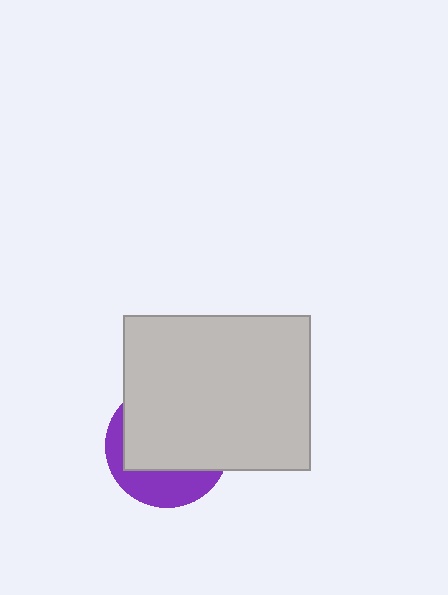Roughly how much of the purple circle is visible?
A small part of it is visible (roughly 33%).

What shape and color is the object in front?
The object in front is a light gray rectangle.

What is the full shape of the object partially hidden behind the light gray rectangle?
The partially hidden object is a purple circle.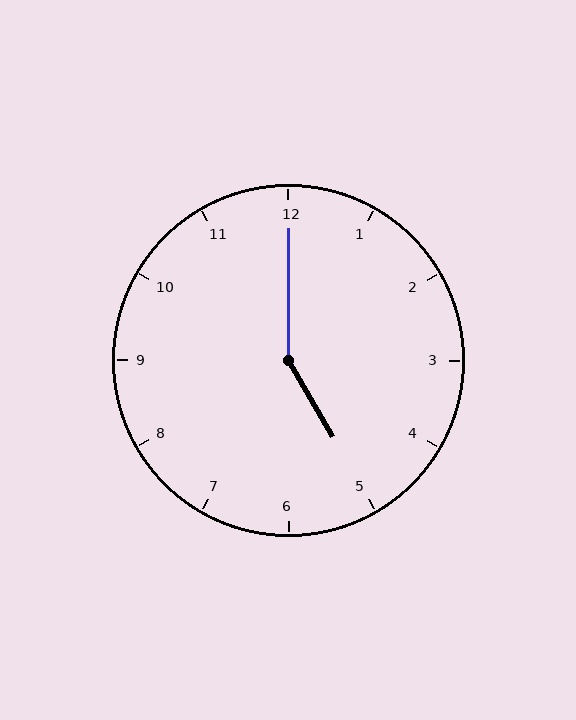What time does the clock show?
5:00.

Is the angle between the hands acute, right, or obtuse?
It is obtuse.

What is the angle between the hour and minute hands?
Approximately 150 degrees.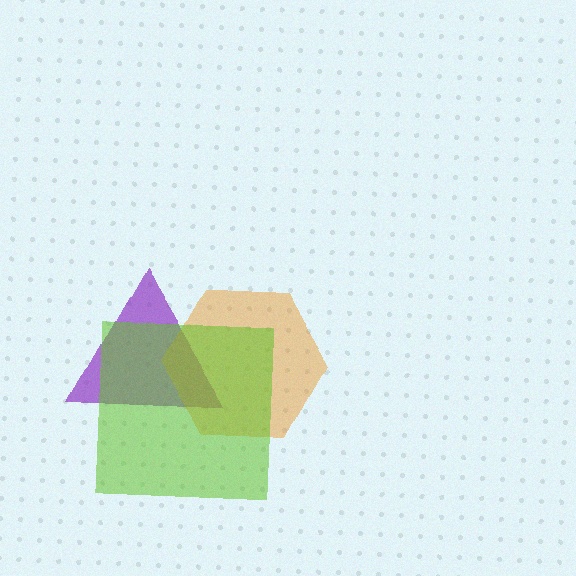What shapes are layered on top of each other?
The layered shapes are: a purple triangle, an orange hexagon, a lime square.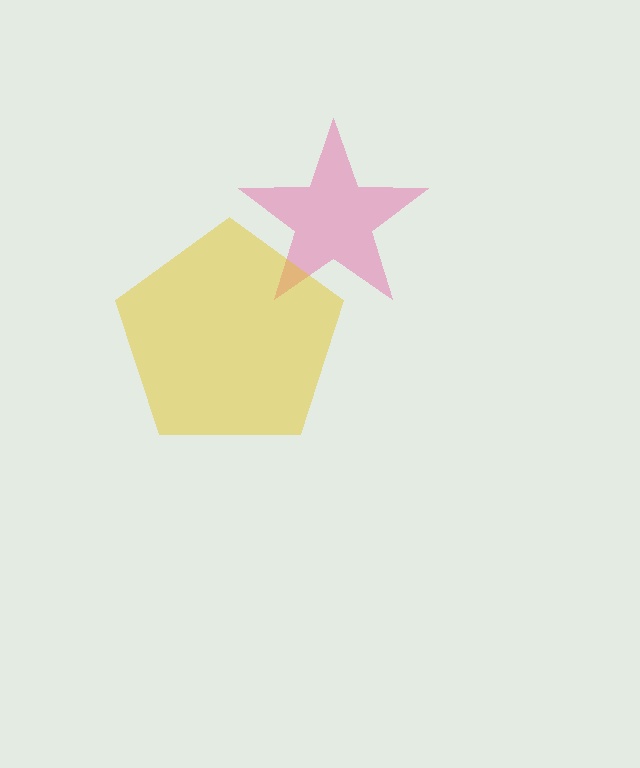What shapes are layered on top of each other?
The layered shapes are: a pink star, a yellow pentagon.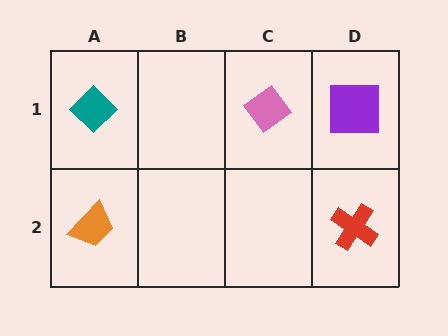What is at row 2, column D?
A red cross.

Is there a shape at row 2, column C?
No, that cell is empty.